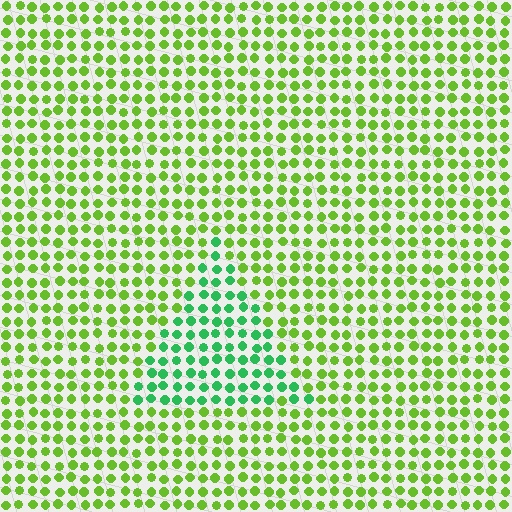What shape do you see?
I see a triangle.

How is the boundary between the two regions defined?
The boundary is defined purely by a slight shift in hue (about 43 degrees). Spacing, size, and orientation are identical on both sides.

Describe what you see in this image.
The image is filled with small lime elements in a uniform arrangement. A triangle-shaped region is visible where the elements are tinted to a slightly different hue, forming a subtle color boundary.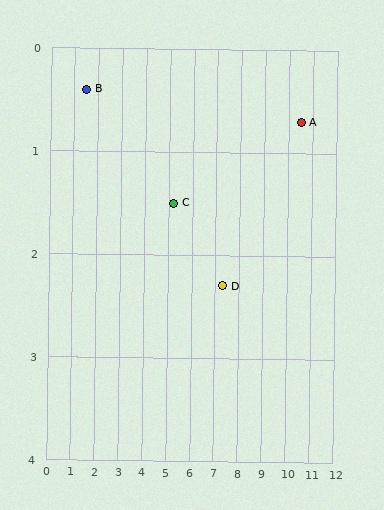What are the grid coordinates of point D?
Point D is at approximately (7.3, 2.3).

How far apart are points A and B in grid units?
Points A and B are about 9.0 grid units apart.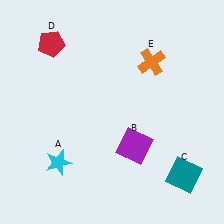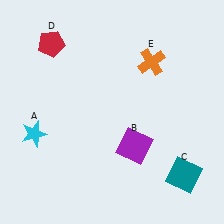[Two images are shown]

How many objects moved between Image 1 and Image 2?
1 object moved between the two images.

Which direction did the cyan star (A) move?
The cyan star (A) moved up.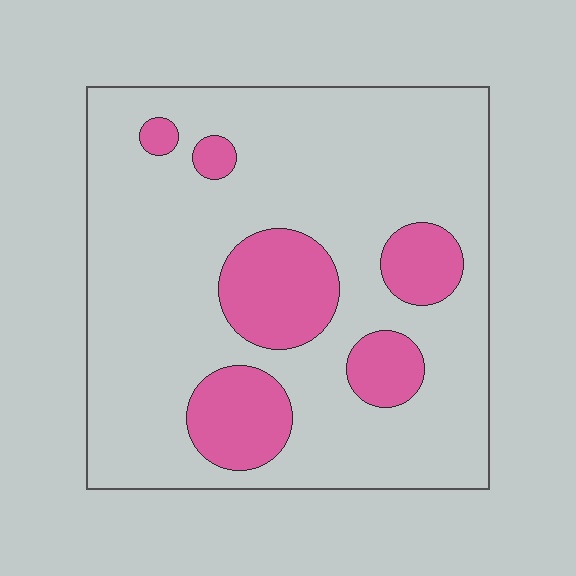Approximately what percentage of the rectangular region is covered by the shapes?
Approximately 20%.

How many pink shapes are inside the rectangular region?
6.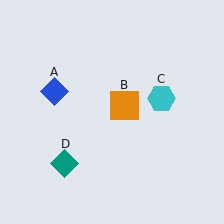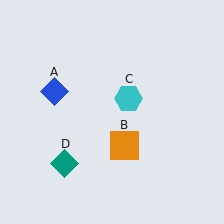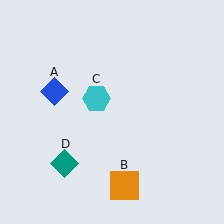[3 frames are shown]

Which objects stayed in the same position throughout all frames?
Blue diamond (object A) and teal diamond (object D) remained stationary.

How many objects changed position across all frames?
2 objects changed position: orange square (object B), cyan hexagon (object C).